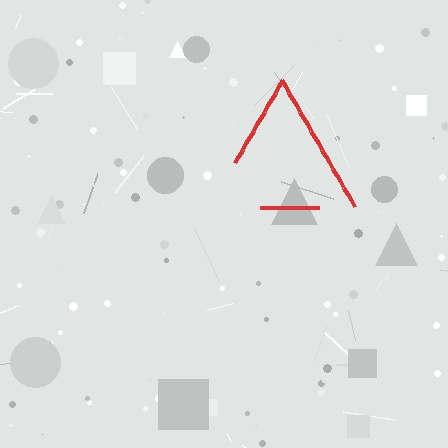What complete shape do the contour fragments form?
The contour fragments form a triangle.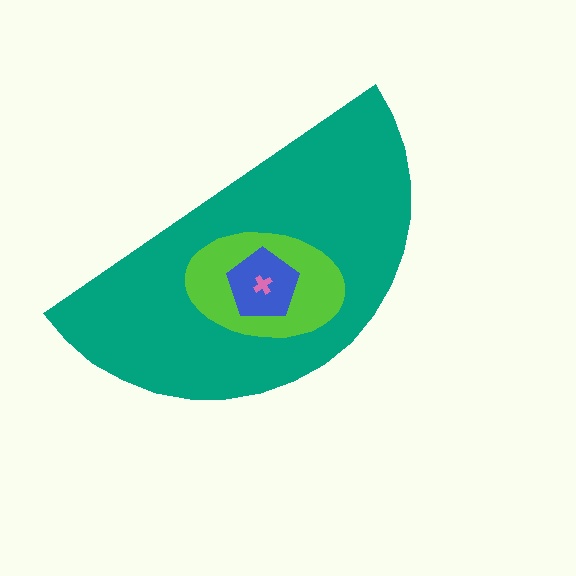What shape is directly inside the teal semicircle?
The lime ellipse.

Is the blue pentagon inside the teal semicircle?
Yes.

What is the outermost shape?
The teal semicircle.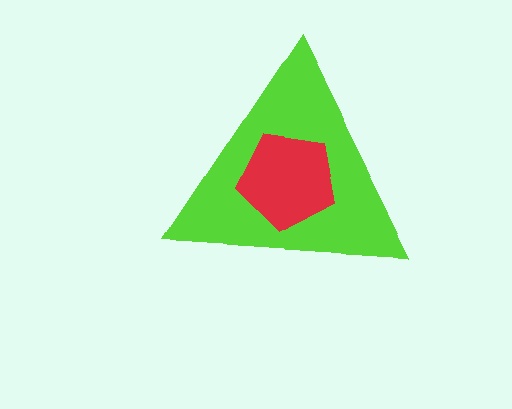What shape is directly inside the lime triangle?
The red pentagon.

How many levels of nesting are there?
2.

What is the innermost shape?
The red pentagon.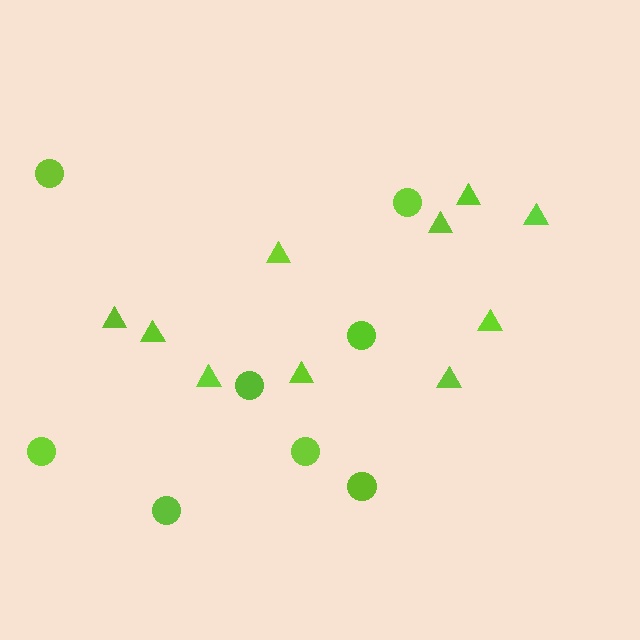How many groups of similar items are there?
There are 2 groups: one group of triangles (10) and one group of circles (8).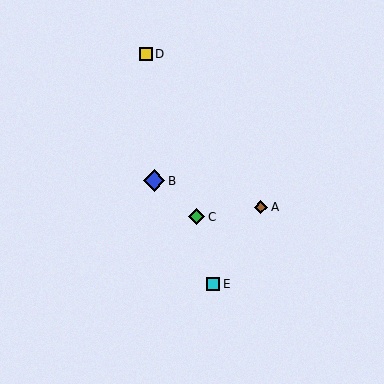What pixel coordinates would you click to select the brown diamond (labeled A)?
Click at (261, 207) to select the brown diamond A.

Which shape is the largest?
The blue diamond (labeled B) is the largest.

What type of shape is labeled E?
Shape E is a cyan square.